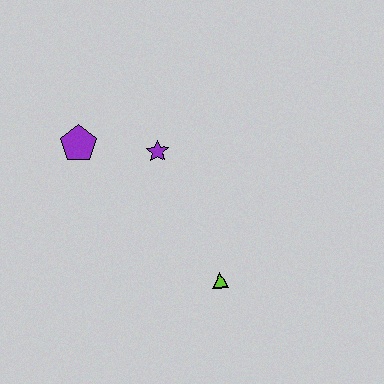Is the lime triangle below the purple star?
Yes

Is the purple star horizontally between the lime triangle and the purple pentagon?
Yes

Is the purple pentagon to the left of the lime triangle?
Yes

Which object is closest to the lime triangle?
The purple star is closest to the lime triangle.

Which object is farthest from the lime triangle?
The purple pentagon is farthest from the lime triangle.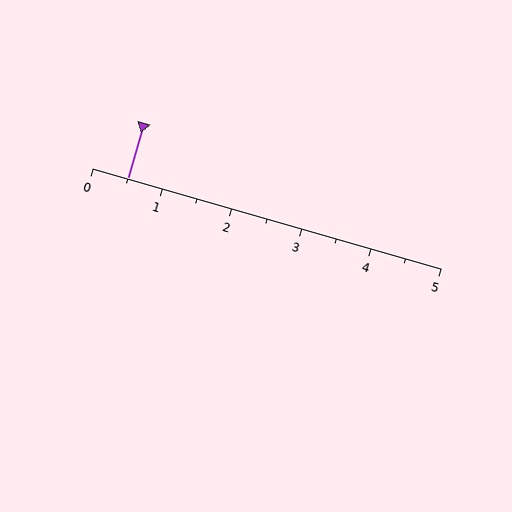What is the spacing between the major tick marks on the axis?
The major ticks are spaced 1 apart.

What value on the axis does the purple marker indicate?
The marker indicates approximately 0.5.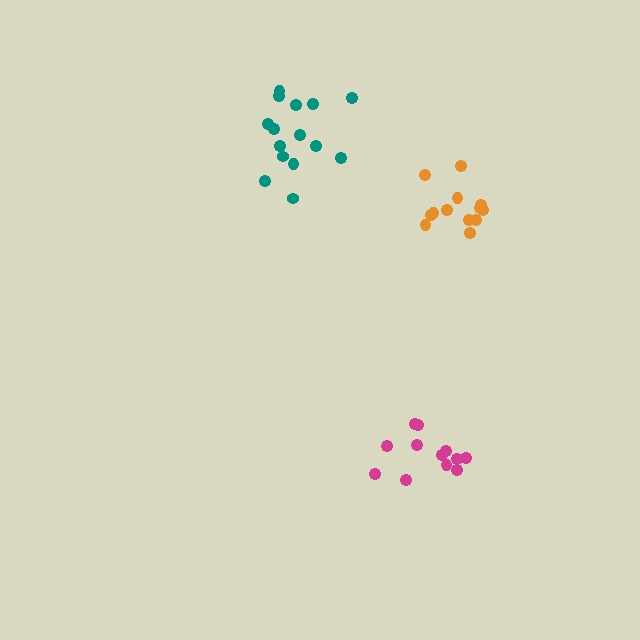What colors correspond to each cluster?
The clusters are colored: orange, teal, magenta.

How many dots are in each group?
Group 1: 13 dots, Group 2: 15 dots, Group 3: 12 dots (40 total).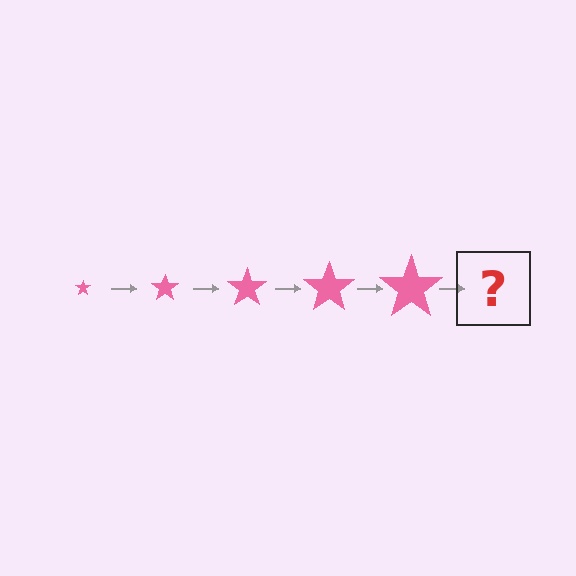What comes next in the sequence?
The next element should be a pink star, larger than the previous one.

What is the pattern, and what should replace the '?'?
The pattern is that the star gets progressively larger each step. The '?' should be a pink star, larger than the previous one.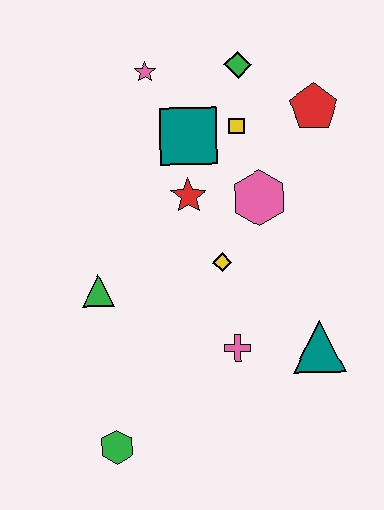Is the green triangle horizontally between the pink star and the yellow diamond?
No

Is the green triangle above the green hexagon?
Yes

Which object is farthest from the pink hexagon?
The green hexagon is farthest from the pink hexagon.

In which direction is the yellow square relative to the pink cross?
The yellow square is above the pink cross.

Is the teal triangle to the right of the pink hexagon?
Yes